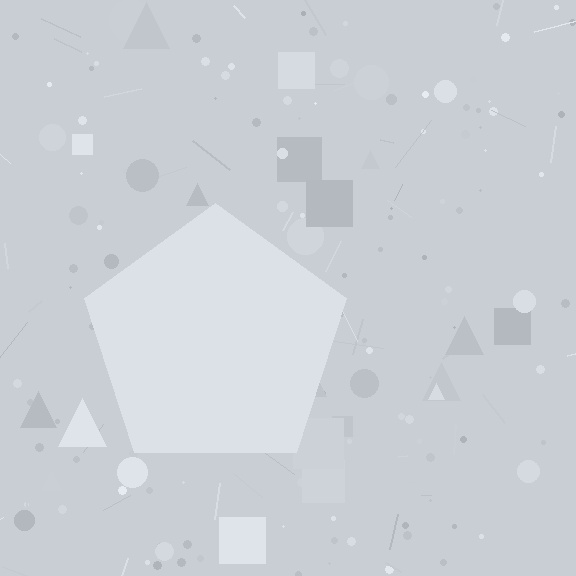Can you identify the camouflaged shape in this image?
The camouflaged shape is a pentagon.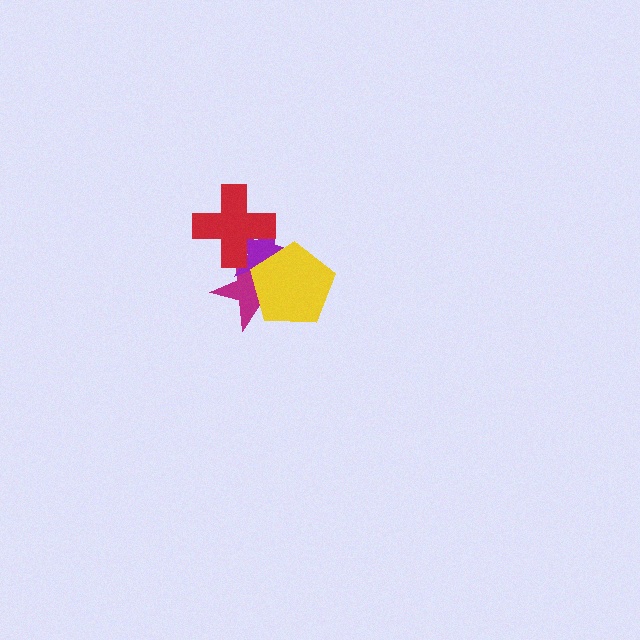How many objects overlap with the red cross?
2 objects overlap with the red cross.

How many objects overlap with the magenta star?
3 objects overlap with the magenta star.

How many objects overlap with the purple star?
3 objects overlap with the purple star.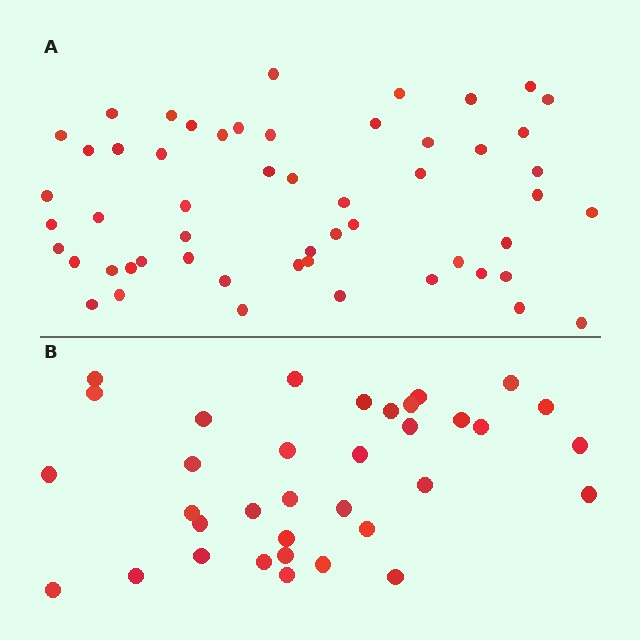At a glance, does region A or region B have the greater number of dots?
Region A (the top region) has more dots.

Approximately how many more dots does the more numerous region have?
Region A has approximately 20 more dots than region B.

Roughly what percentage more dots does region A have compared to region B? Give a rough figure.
About 55% more.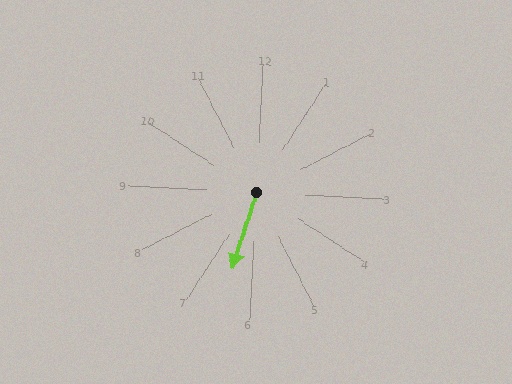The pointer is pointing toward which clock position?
Roughly 6 o'clock.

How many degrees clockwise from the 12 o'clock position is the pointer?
Approximately 195 degrees.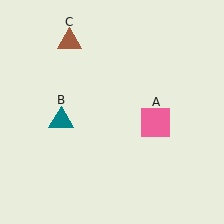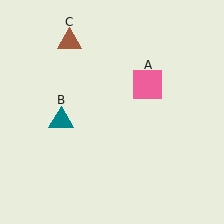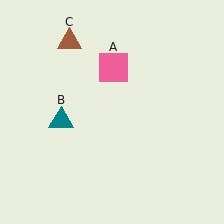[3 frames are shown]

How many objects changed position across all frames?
1 object changed position: pink square (object A).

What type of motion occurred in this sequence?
The pink square (object A) rotated counterclockwise around the center of the scene.